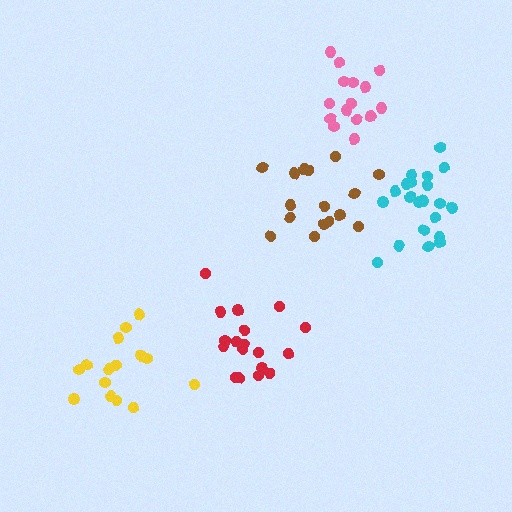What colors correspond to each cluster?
The clusters are colored: red, brown, pink, yellow, cyan.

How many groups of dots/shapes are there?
There are 5 groups.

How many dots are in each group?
Group 1: 18 dots, Group 2: 16 dots, Group 3: 16 dots, Group 4: 15 dots, Group 5: 21 dots (86 total).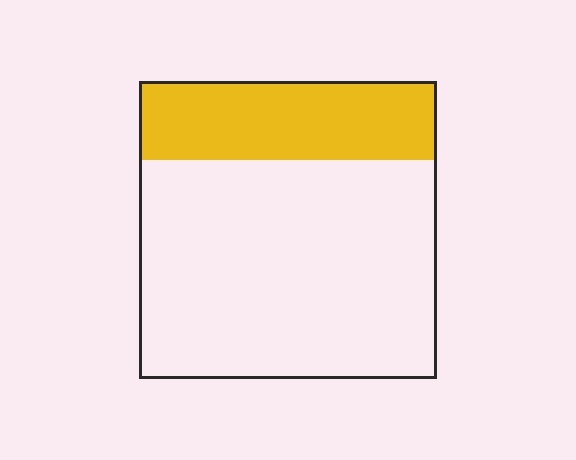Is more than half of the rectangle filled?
No.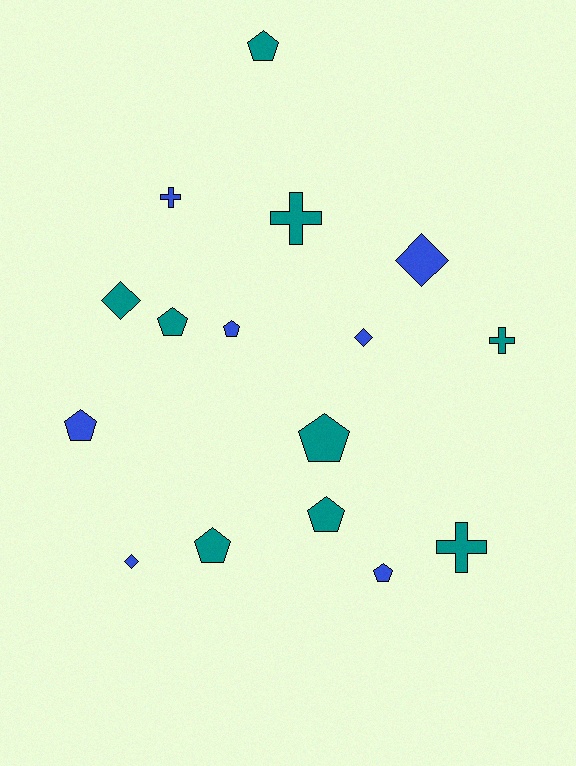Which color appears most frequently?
Teal, with 9 objects.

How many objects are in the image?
There are 16 objects.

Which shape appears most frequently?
Pentagon, with 8 objects.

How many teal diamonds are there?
There is 1 teal diamond.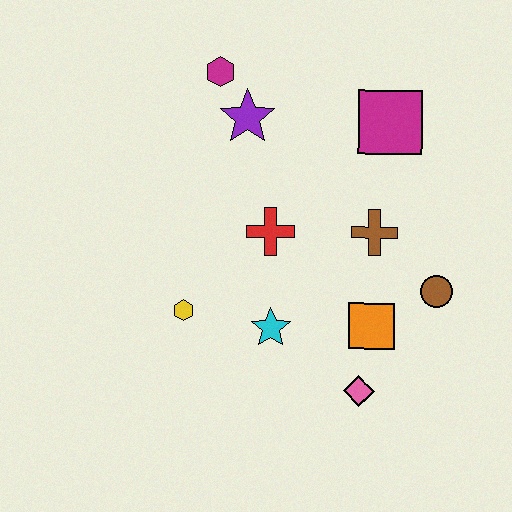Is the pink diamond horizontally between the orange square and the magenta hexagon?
Yes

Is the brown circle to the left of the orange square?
No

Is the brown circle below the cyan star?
No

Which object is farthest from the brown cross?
The magenta hexagon is farthest from the brown cross.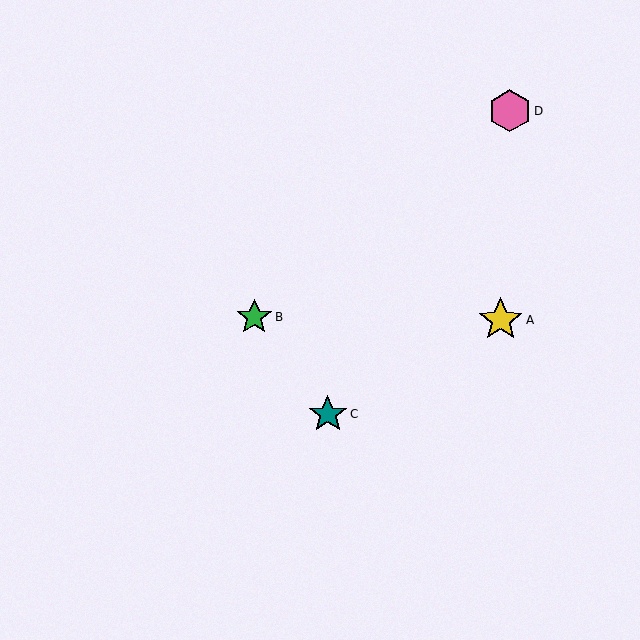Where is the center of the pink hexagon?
The center of the pink hexagon is at (510, 111).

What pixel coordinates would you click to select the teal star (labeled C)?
Click at (328, 414) to select the teal star C.